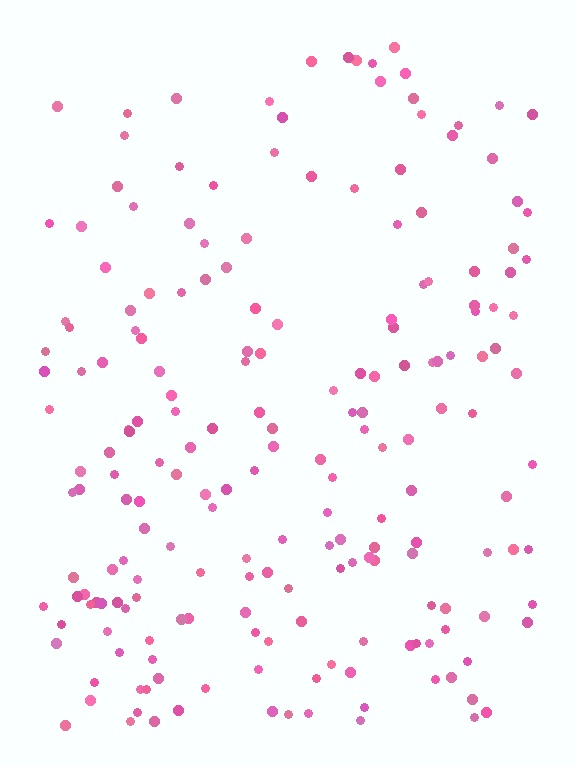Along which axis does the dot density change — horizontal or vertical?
Vertical.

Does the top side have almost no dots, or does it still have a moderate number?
Still a moderate number, just noticeably fewer than the bottom.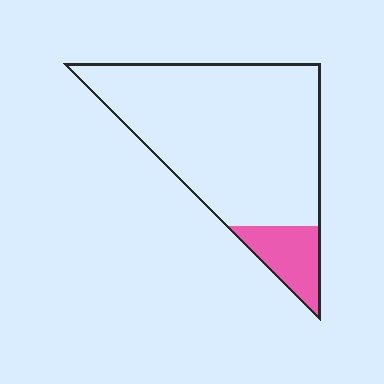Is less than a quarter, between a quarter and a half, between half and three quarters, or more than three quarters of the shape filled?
Less than a quarter.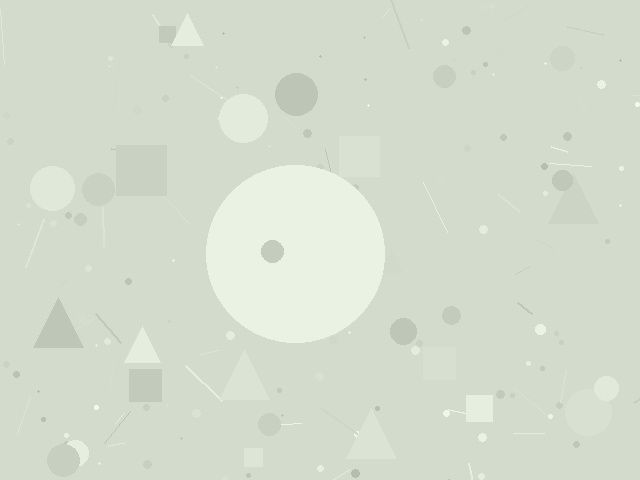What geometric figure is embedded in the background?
A circle is embedded in the background.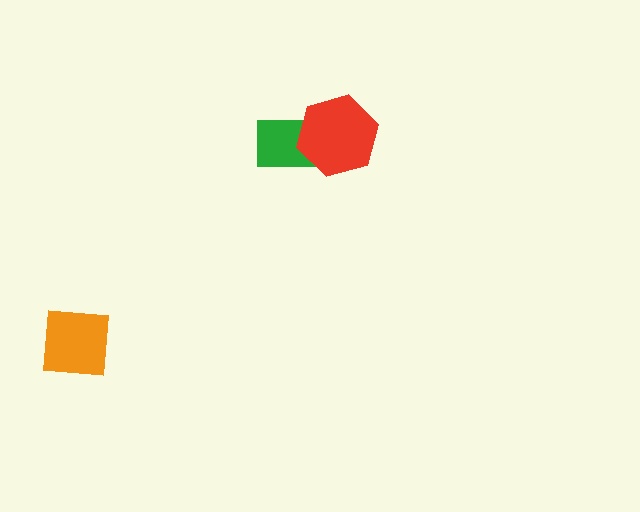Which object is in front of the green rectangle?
The red hexagon is in front of the green rectangle.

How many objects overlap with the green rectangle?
1 object overlaps with the green rectangle.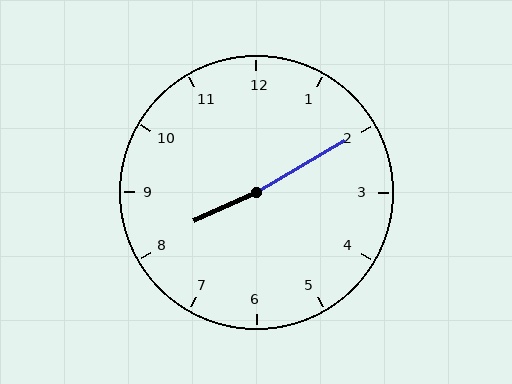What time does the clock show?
8:10.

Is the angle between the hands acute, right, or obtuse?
It is obtuse.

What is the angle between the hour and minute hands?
Approximately 175 degrees.